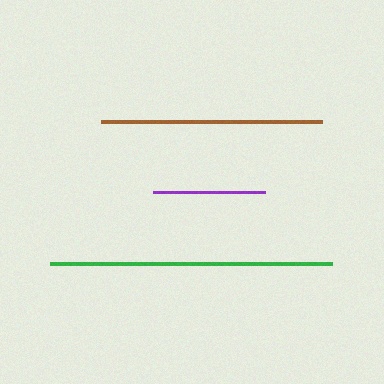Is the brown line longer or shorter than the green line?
The green line is longer than the brown line.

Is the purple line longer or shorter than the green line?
The green line is longer than the purple line.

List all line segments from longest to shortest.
From longest to shortest: green, brown, purple.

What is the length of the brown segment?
The brown segment is approximately 221 pixels long.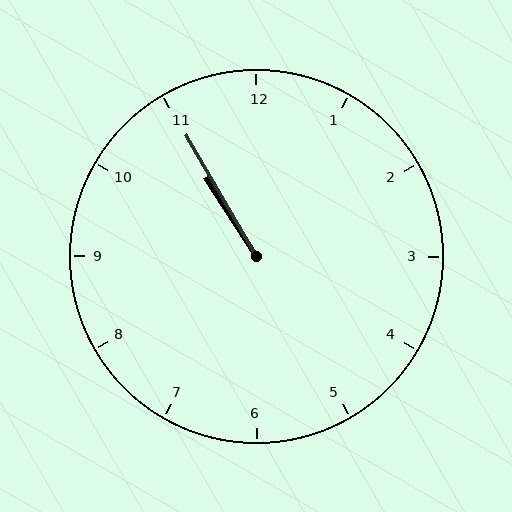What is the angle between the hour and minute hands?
Approximately 2 degrees.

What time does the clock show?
10:55.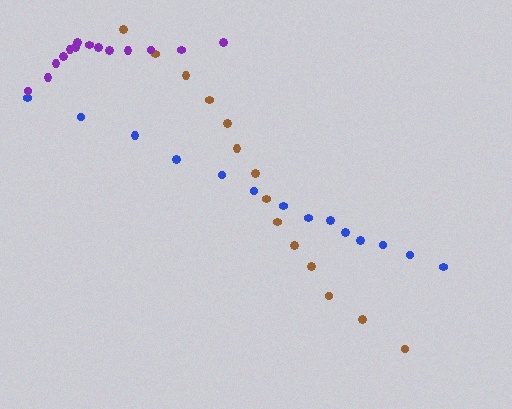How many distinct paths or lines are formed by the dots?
There are 3 distinct paths.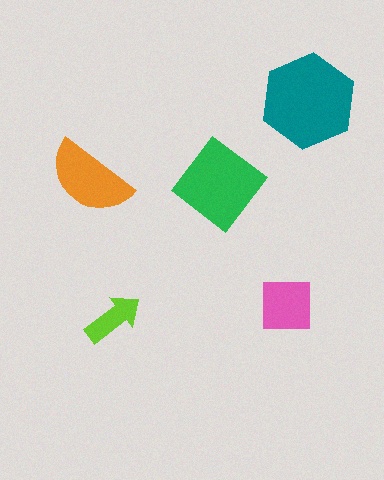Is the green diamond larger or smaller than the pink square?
Larger.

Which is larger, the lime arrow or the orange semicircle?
The orange semicircle.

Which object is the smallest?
The lime arrow.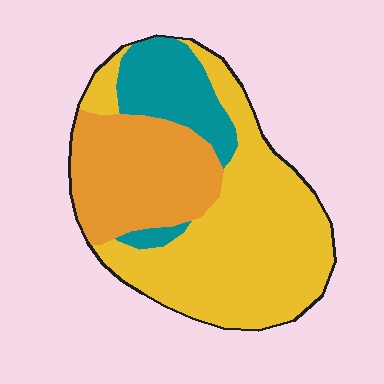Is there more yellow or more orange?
Yellow.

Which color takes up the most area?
Yellow, at roughly 55%.